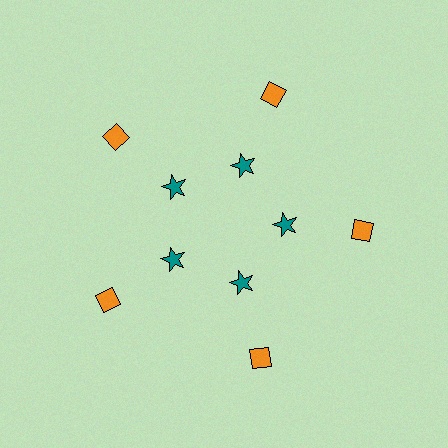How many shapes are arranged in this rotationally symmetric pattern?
There are 10 shapes, arranged in 5 groups of 2.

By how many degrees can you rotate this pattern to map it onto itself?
The pattern maps onto itself every 72 degrees of rotation.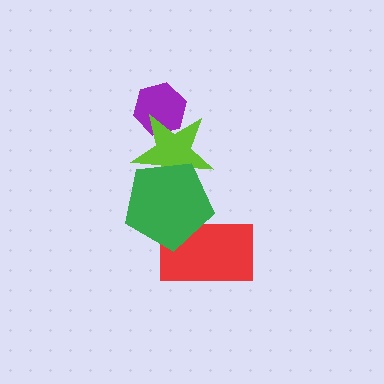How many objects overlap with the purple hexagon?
1 object overlaps with the purple hexagon.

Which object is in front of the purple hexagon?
The lime star is in front of the purple hexagon.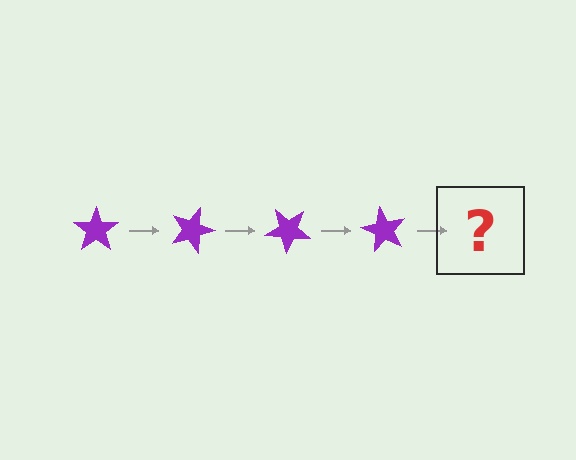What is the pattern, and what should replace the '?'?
The pattern is that the star rotates 20 degrees each step. The '?' should be a purple star rotated 80 degrees.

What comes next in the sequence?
The next element should be a purple star rotated 80 degrees.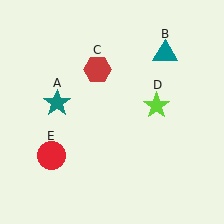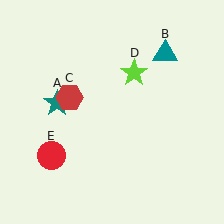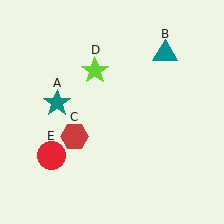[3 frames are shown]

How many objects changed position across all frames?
2 objects changed position: red hexagon (object C), lime star (object D).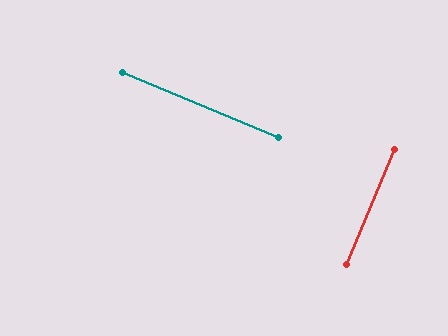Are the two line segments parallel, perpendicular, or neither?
Perpendicular — they meet at approximately 90°.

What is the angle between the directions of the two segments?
Approximately 90 degrees.